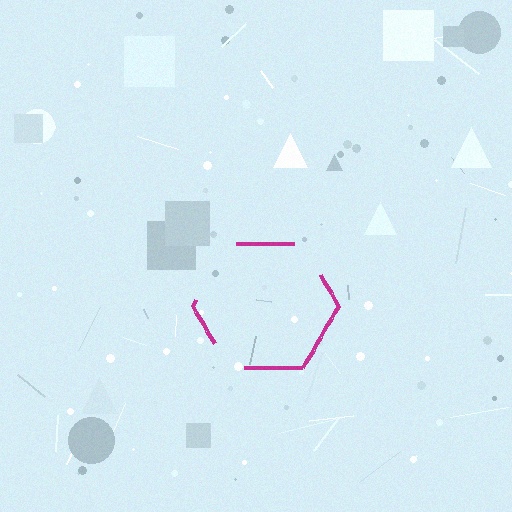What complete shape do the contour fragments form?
The contour fragments form a hexagon.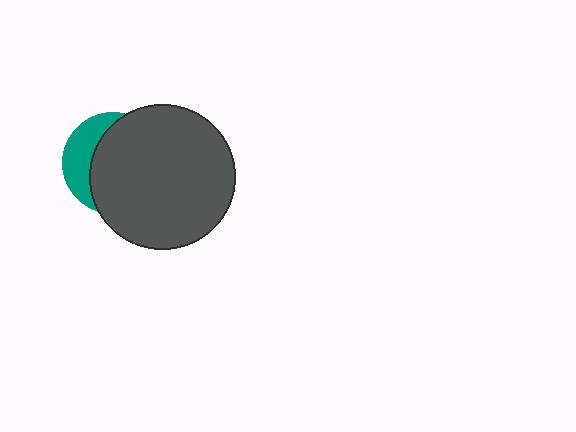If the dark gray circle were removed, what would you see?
You would see the complete teal circle.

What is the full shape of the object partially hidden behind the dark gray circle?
The partially hidden object is a teal circle.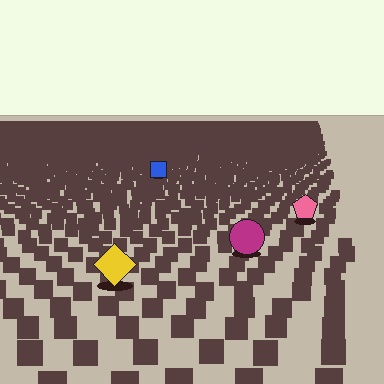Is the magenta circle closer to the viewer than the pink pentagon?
Yes. The magenta circle is closer — you can tell from the texture gradient: the ground texture is coarser near it.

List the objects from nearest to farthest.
From nearest to farthest: the yellow diamond, the magenta circle, the pink pentagon, the blue square.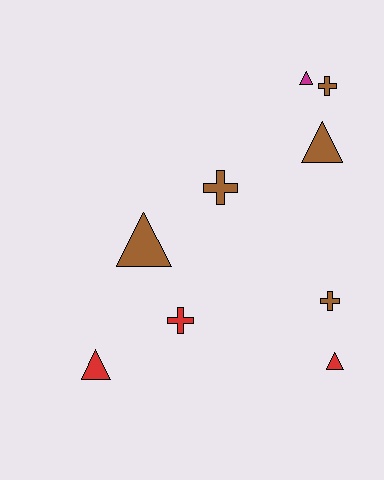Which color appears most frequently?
Brown, with 5 objects.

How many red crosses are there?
There is 1 red cross.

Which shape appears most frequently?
Triangle, with 5 objects.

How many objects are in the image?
There are 9 objects.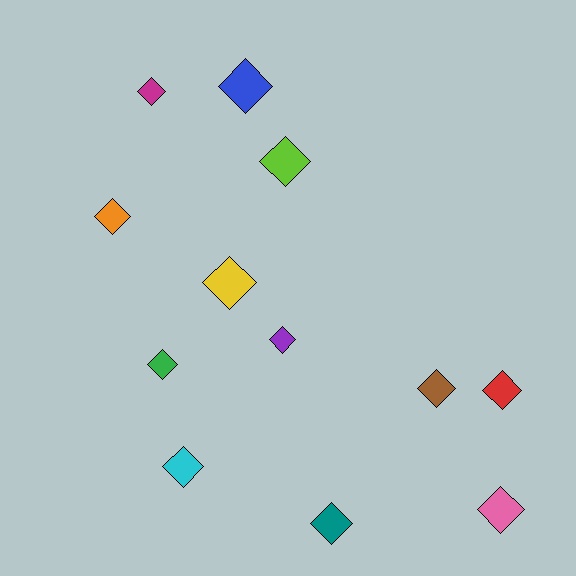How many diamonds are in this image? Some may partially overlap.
There are 12 diamonds.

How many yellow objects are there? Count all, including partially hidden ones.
There is 1 yellow object.